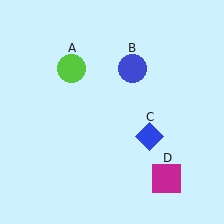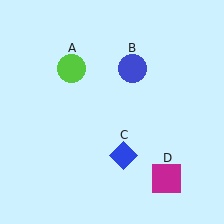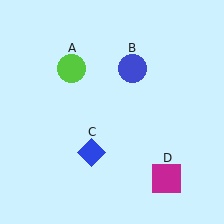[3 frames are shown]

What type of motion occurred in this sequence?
The blue diamond (object C) rotated clockwise around the center of the scene.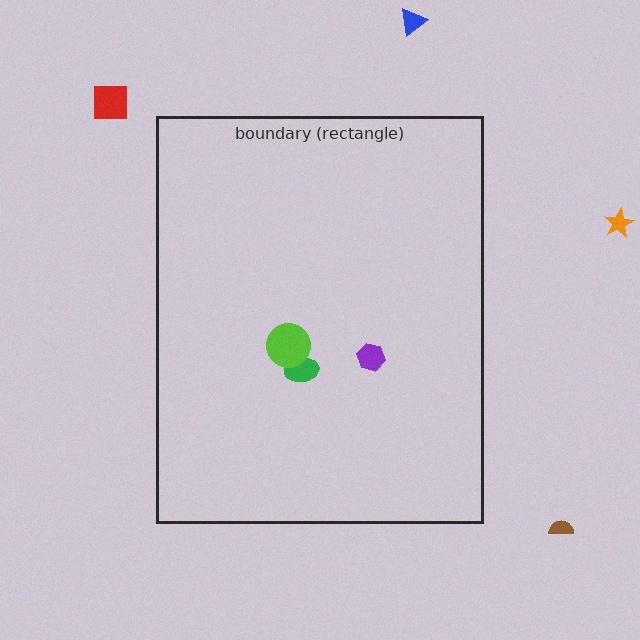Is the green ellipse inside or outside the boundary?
Inside.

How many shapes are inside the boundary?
3 inside, 4 outside.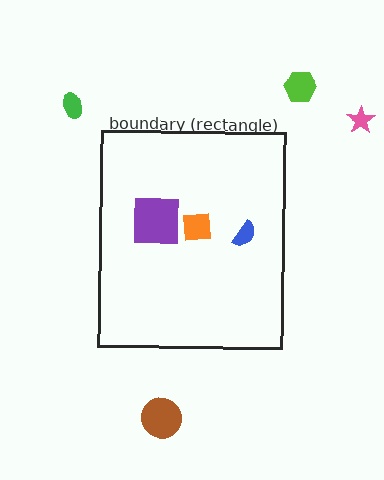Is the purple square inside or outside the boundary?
Inside.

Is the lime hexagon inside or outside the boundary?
Outside.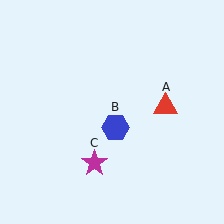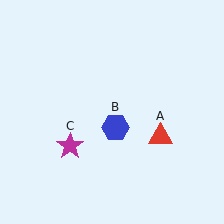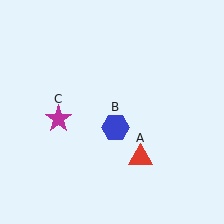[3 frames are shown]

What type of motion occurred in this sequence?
The red triangle (object A), magenta star (object C) rotated clockwise around the center of the scene.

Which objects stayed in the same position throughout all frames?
Blue hexagon (object B) remained stationary.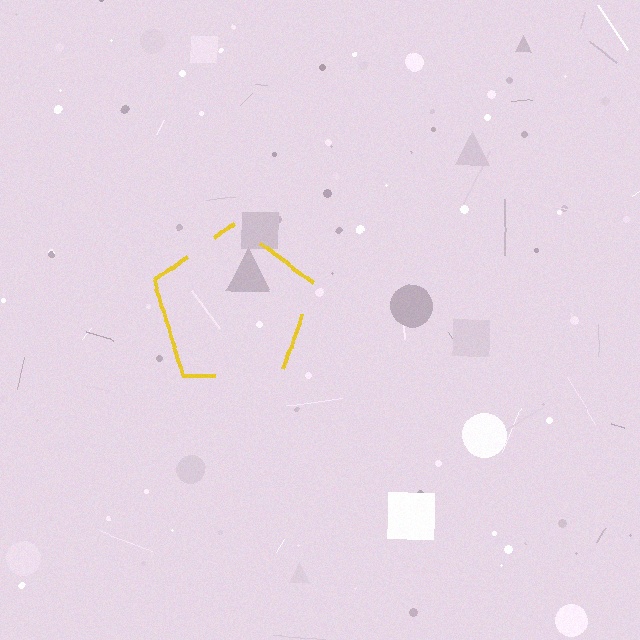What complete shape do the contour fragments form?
The contour fragments form a pentagon.